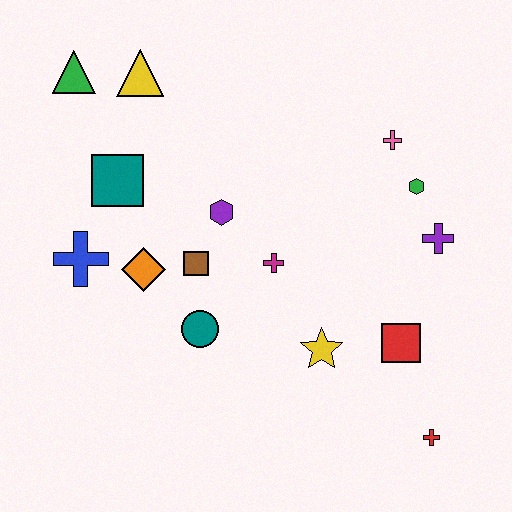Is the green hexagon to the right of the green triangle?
Yes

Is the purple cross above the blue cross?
Yes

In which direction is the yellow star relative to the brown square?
The yellow star is to the right of the brown square.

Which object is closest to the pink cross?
The green hexagon is closest to the pink cross.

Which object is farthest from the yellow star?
The green triangle is farthest from the yellow star.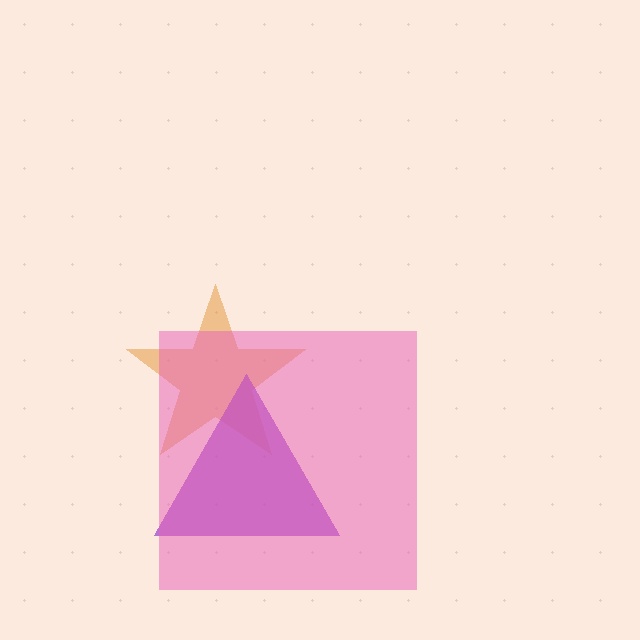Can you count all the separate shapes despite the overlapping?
Yes, there are 3 separate shapes.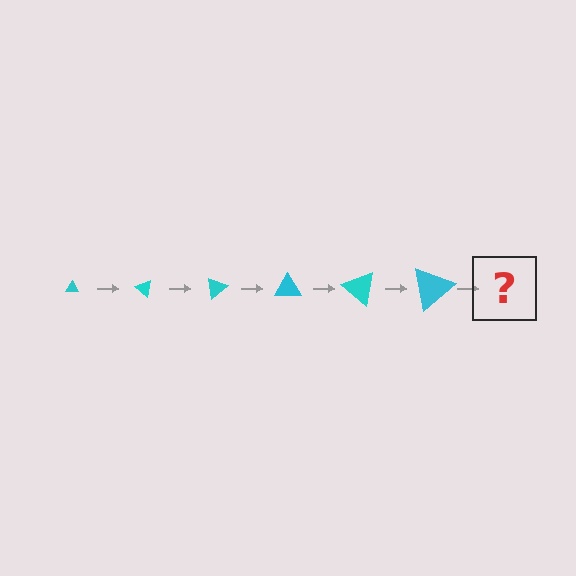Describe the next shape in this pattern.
It should be a triangle, larger than the previous one and rotated 240 degrees from the start.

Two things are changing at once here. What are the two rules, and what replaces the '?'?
The two rules are that the triangle grows larger each step and it rotates 40 degrees each step. The '?' should be a triangle, larger than the previous one and rotated 240 degrees from the start.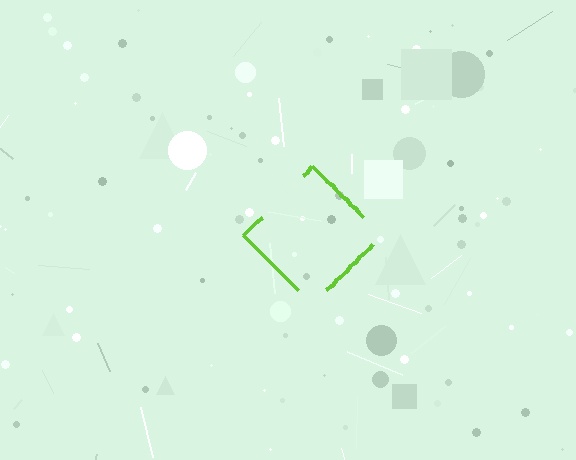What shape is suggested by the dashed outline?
The dashed outline suggests a diamond.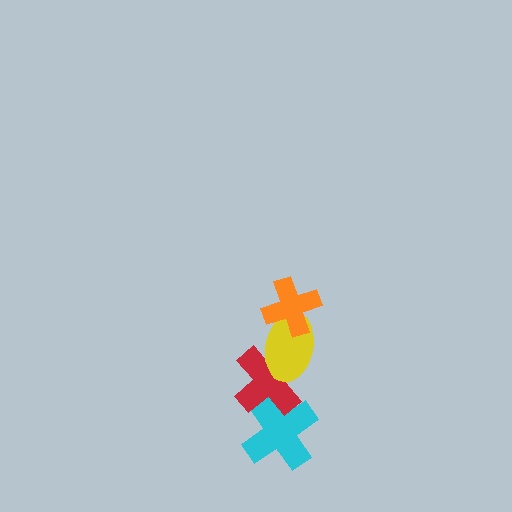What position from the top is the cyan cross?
The cyan cross is 4th from the top.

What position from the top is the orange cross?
The orange cross is 1st from the top.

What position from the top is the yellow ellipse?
The yellow ellipse is 2nd from the top.